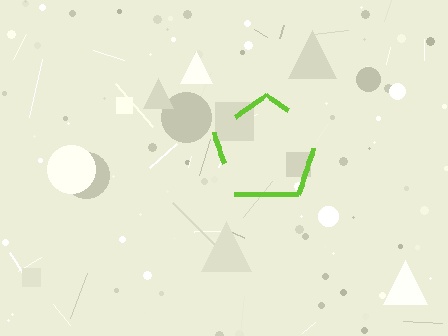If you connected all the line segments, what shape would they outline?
They would outline a pentagon.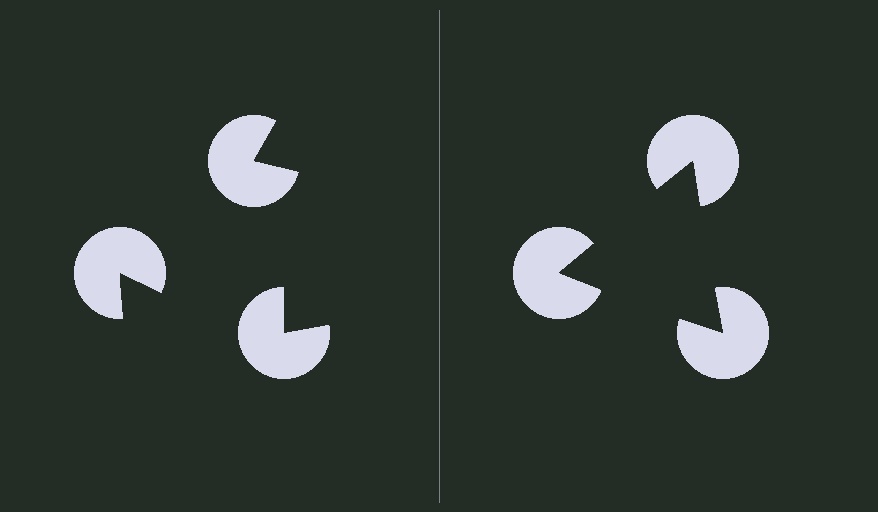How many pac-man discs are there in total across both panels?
6 — 3 on each side.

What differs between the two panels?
The pac-man discs are positioned identically on both sides; only the wedge orientations differ. On the right they align to a triangle; on the left they are misaligned.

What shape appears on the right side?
An illusory triangle.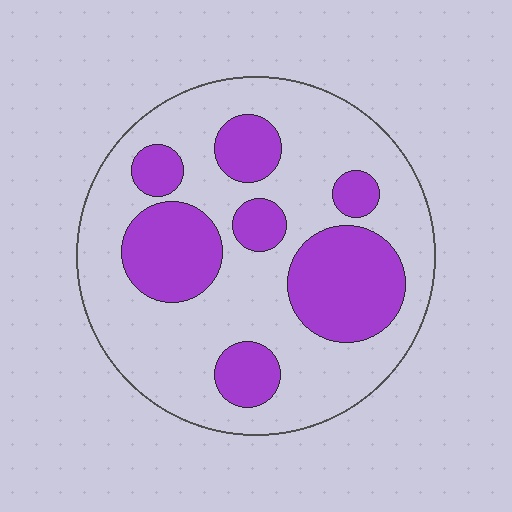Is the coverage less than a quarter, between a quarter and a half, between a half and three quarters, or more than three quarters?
Between a quarter and a half.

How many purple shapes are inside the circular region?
7.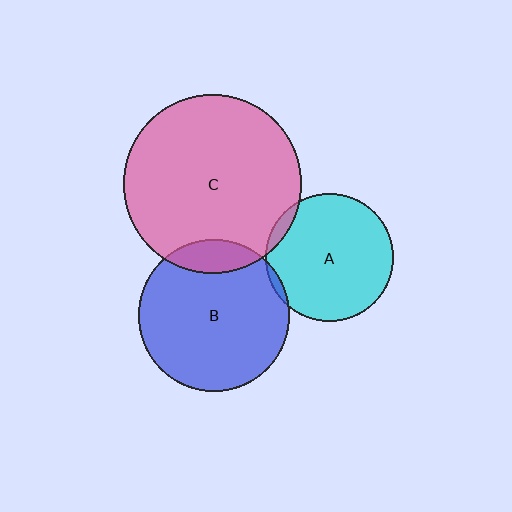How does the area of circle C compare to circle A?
Approximately 1.9 times.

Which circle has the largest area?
Circle C (pink).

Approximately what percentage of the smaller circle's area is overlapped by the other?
Approximately 5%.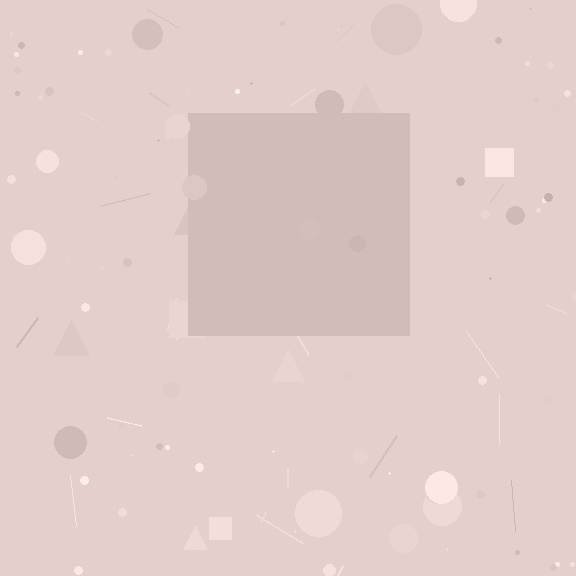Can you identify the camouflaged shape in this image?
The camouflaged shape is a square.